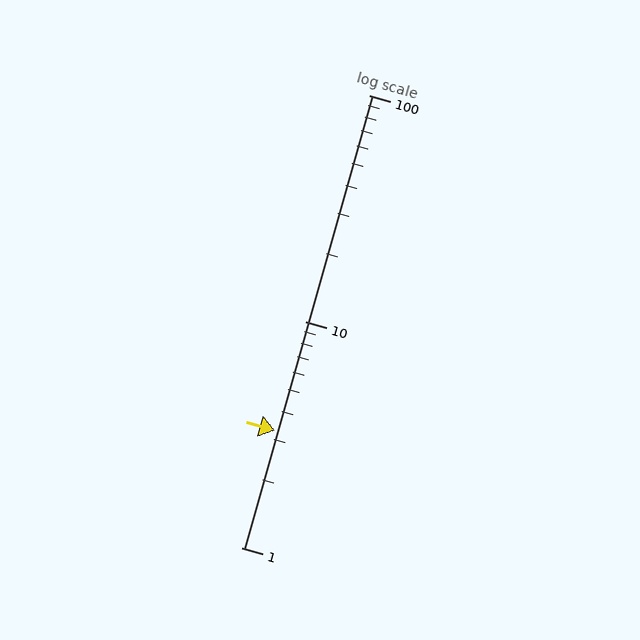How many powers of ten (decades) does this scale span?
The scale spans 2 decades, from 1 to 100.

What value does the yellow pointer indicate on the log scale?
The pointer indicates approximately 3.3.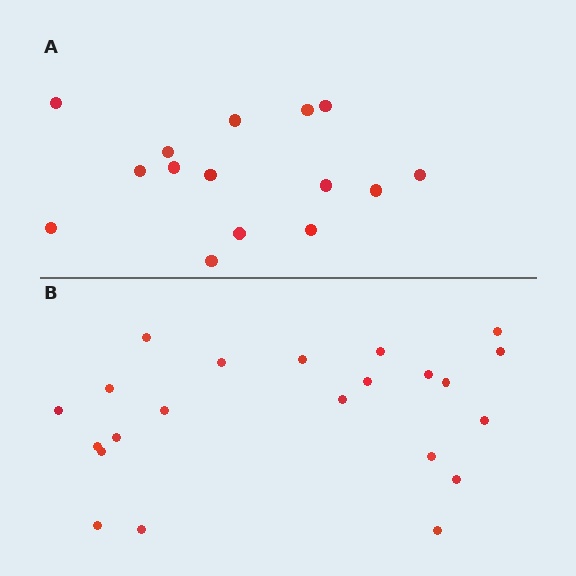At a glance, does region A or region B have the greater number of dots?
Region B (the bottom region) has more dots.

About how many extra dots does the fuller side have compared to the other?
Region B has roughly 8 or so more dots than region A.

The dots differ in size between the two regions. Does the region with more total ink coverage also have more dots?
No. Region A has more total ink coverage because its dots are larger, but region B actually contains more individual dots. Total area can be misleading — the number of items is what matters here.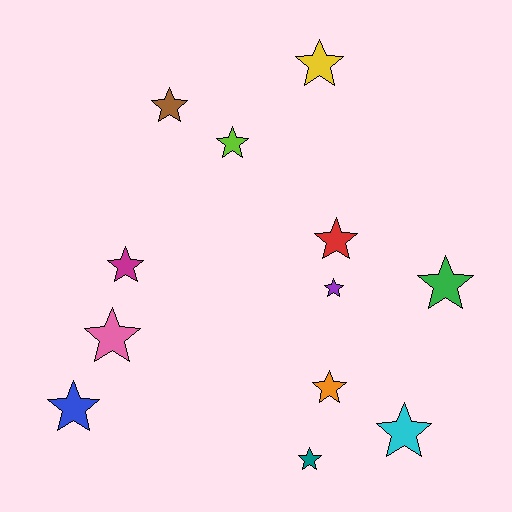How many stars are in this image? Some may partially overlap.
There are 12 stars.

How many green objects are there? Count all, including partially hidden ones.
There is 1 green object.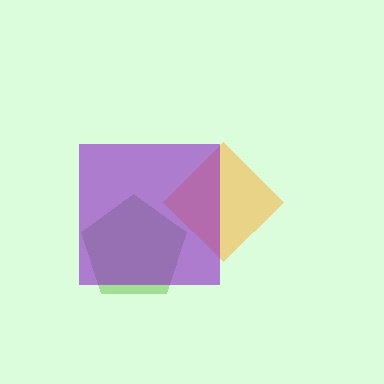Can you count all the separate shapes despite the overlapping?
Yes, there are 3 separate shapes.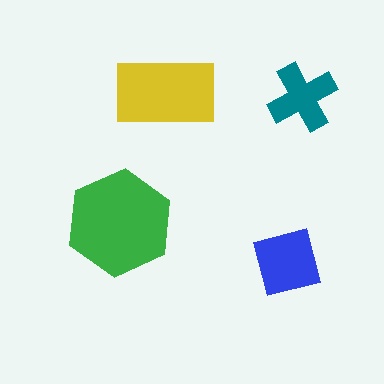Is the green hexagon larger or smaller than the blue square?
Larger.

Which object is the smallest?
The teal cross.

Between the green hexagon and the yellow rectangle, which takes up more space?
The green hexagon.